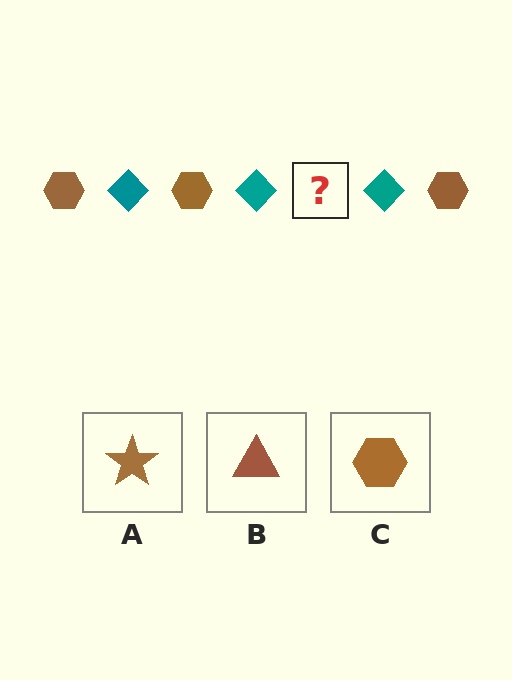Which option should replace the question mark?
Option C.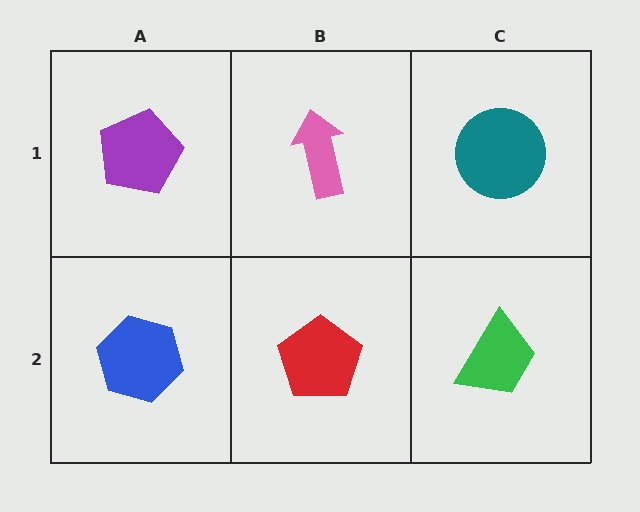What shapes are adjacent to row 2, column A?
A purple pentagon (row 1, column A), a red pentagon (row 2, column B).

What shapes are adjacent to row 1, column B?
A red pentagon (row 2, column B), a purple pentagon (row 1, column A), a teal circle (row 1, column C).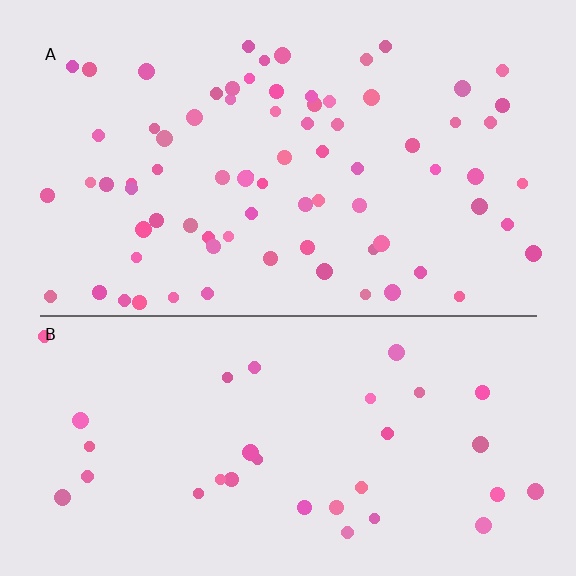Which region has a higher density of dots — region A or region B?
A (the top).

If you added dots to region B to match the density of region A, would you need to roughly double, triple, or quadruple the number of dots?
Approximately double.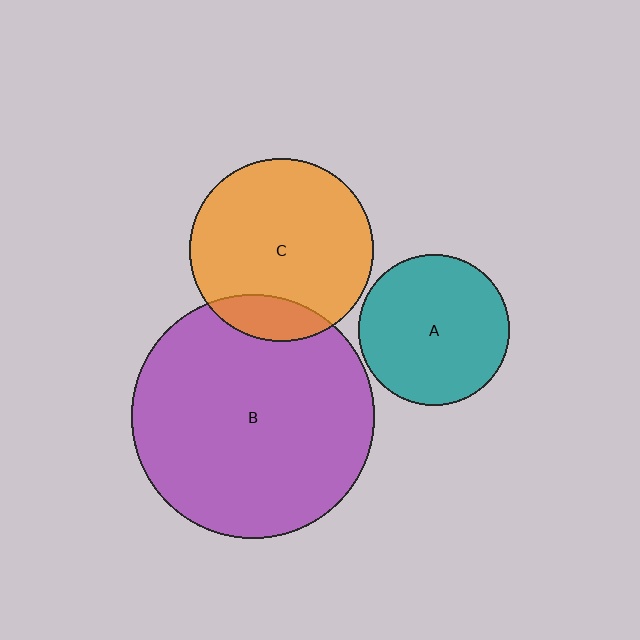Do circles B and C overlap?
Yes.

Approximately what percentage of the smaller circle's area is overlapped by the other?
Approximately 15%.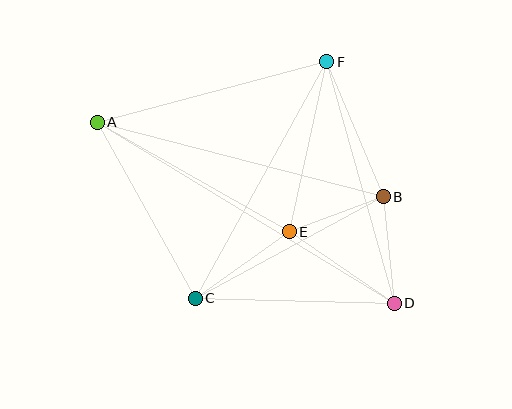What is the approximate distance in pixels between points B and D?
The distance between B and D is approximately 107 pixels.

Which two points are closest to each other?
Points B and E are closest to each other.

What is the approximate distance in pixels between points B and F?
The distance between B and F is approximately 146 pixels.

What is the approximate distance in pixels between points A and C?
The distance between A and C is approximately 202 pixels.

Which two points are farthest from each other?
Points A and D are farthest from each other.